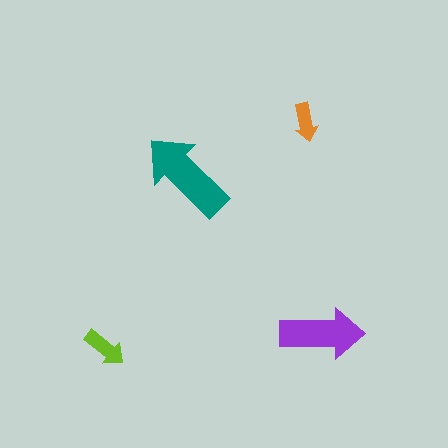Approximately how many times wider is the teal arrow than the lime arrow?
About 2 times wider.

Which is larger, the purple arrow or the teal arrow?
The teal one.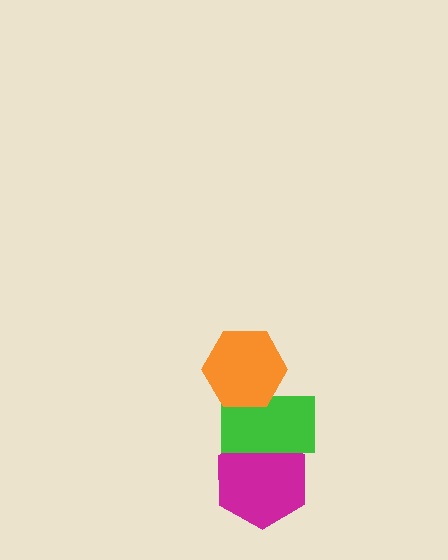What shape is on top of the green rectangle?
The orange hexagon is on top of the green rectangle.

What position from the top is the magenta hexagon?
The magenta hexagon is 3rd from the top.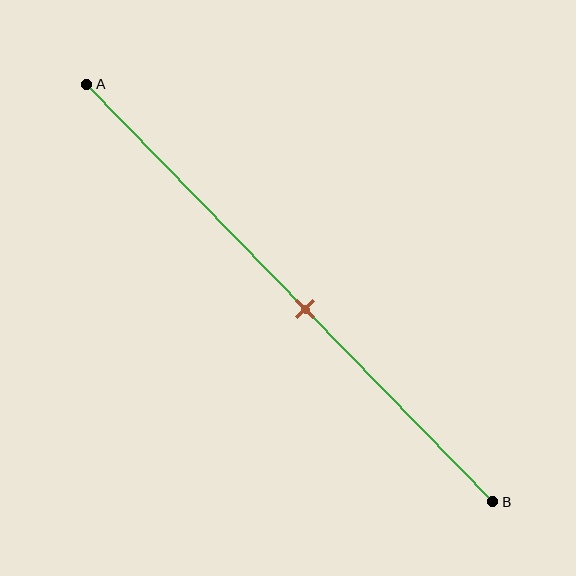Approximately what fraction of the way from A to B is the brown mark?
The brown mark is approximately 55% of the way from A to B.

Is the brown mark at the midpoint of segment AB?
No, the mark is at about 55% from A, not at the 50% midpoint.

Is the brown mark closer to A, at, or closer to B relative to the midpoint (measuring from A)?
The brown mark is closer to point B than the midpoint of segment AB.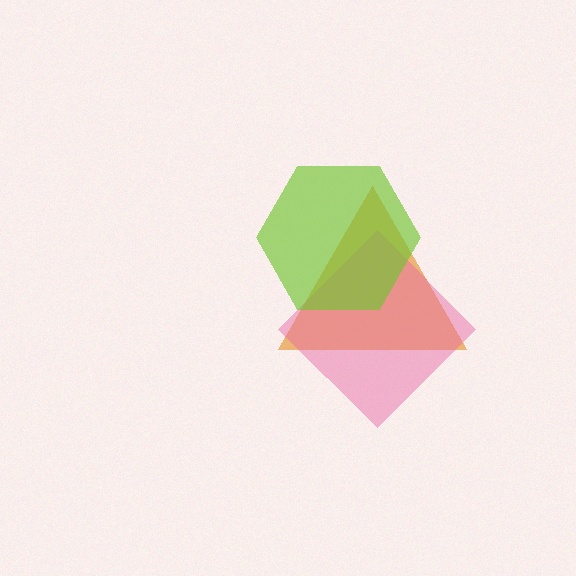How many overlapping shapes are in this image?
There are 3 overlapping shapes in the image.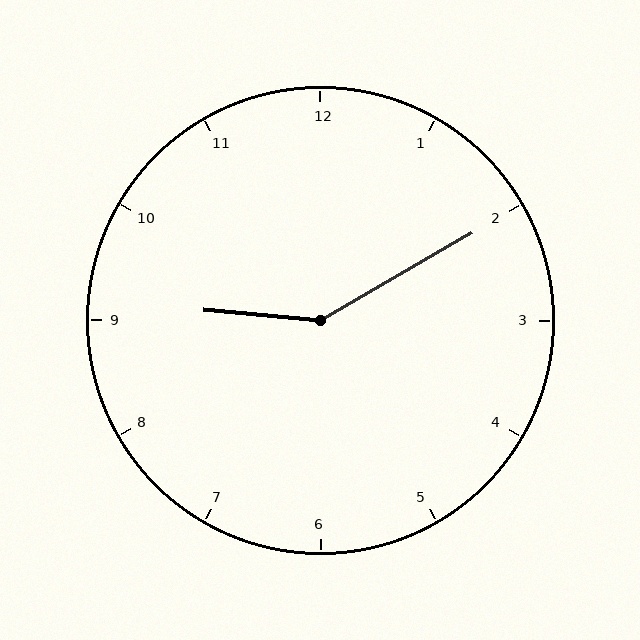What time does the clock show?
9:10.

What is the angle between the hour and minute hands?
Approximately 145 degrees.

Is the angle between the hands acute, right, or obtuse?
It is obtuse.